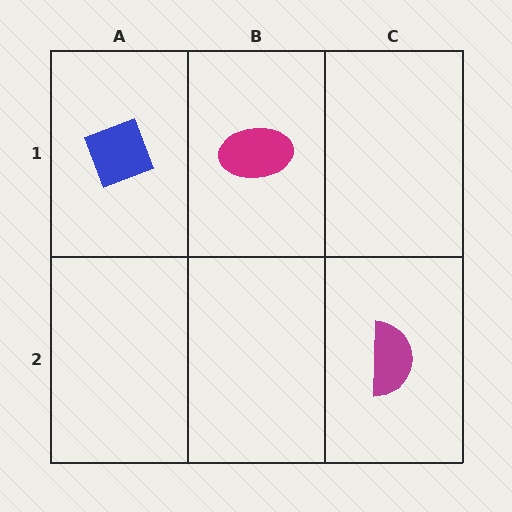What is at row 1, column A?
A blue diamond.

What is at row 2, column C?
A magenta semicircle.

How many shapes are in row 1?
2 shapes.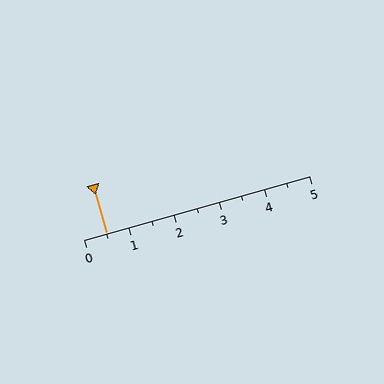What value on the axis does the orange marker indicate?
The marker indicates approximately 0.5.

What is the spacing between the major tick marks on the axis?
The major ticks are spaced 1 apart.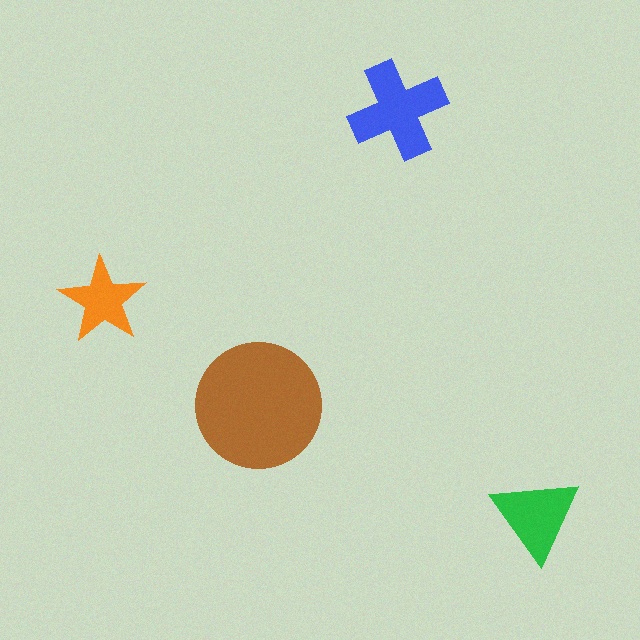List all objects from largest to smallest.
The brown circle, the blue cross, the green triangle, the orange star.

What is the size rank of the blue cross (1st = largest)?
2nd.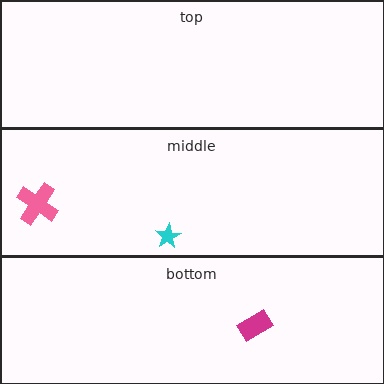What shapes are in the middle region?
The pink cross, the cyan star.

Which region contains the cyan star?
The middle region.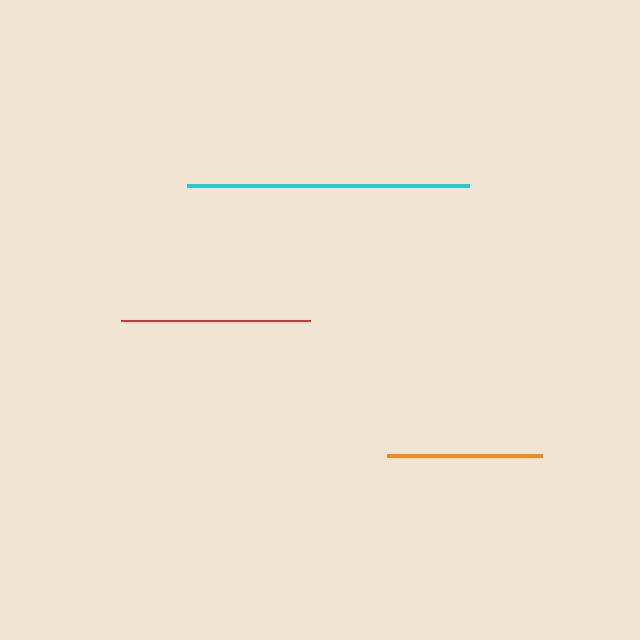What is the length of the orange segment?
The orange segment is approximately 155 pixels long.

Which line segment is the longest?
The cyan line is the longest at approximately 282 pixels.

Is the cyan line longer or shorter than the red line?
The cyan line is longer than the red line.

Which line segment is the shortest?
The orange line is the shortest at approximately 155 pixels.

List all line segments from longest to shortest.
From longest to shortest: cyan, red, orange.